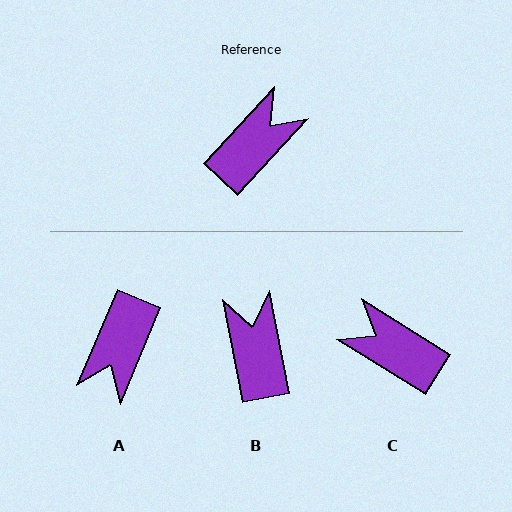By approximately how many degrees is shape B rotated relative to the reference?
Approximately 53 degrees counter-clockwise.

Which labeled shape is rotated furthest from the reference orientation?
A, about 160 degrees away.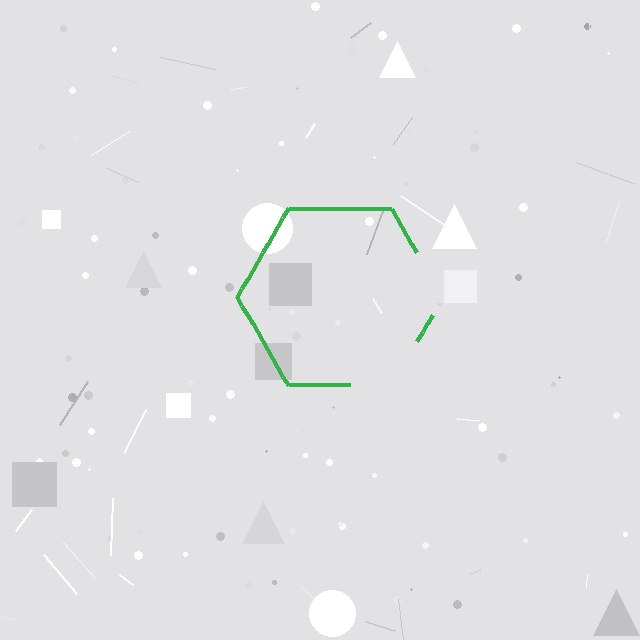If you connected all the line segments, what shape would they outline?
They would outline a hexagon.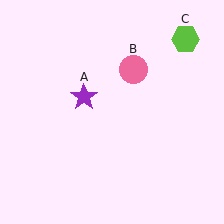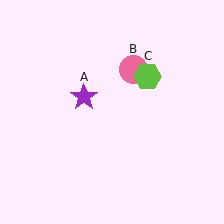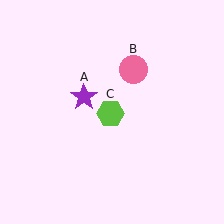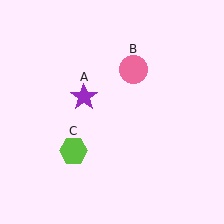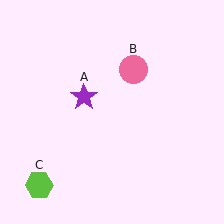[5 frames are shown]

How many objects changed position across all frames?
1 object changed position: lime hexagon (object C).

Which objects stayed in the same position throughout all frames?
Purple star (object A) and pink circle (object B) remained stationary.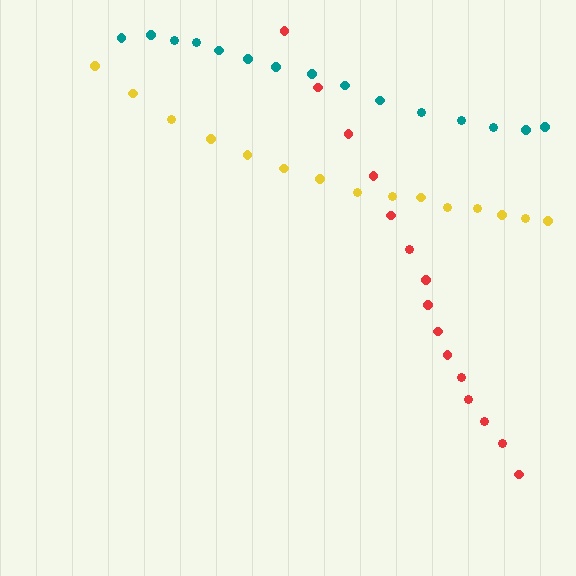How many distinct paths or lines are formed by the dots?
There are 3 distinct paths.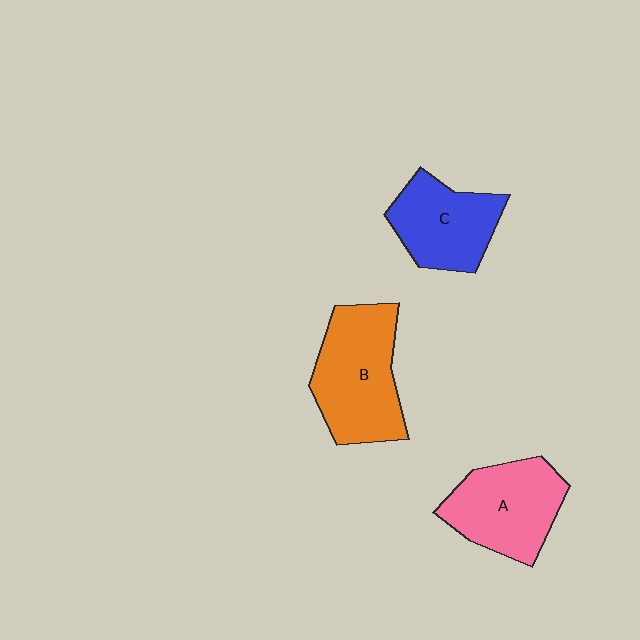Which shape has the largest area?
Shape B (orange).